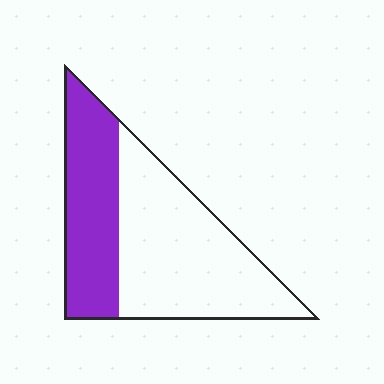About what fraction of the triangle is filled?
About three eighths (3/8).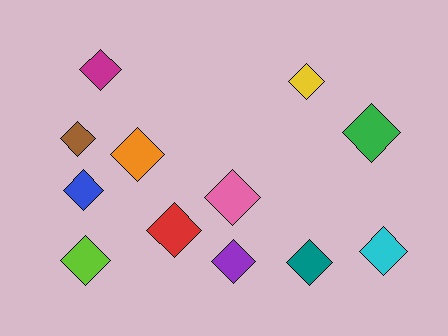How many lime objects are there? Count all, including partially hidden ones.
There is 1 lime object.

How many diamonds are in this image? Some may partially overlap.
There are 12 diamonds.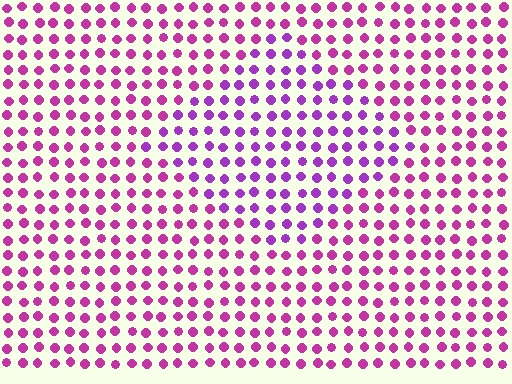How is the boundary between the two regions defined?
The boundary is defined purely by a slight shift in hue (about 28 degrees). Spacing, size, and orientation are identical on both sides.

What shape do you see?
I see a diamond.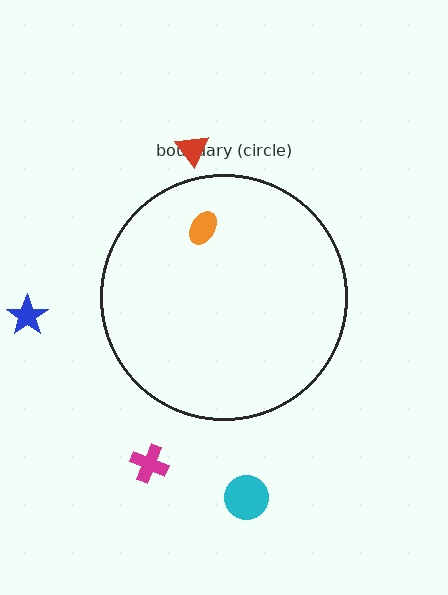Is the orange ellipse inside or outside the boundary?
Inside.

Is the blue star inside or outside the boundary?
Outside.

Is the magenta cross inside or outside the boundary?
Outside.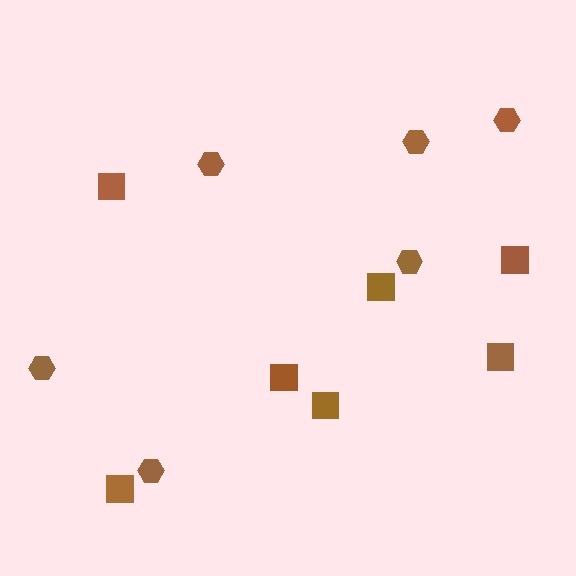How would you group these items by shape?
There are 2 groups: one group of squares (7) and one group of hexagons (6).